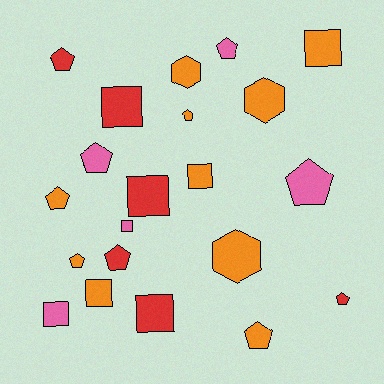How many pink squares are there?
There are 2 pink squares.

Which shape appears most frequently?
Pentagon, with 10 objects.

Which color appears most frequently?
Orange, with 10 objects.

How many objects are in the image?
There are 21 objects.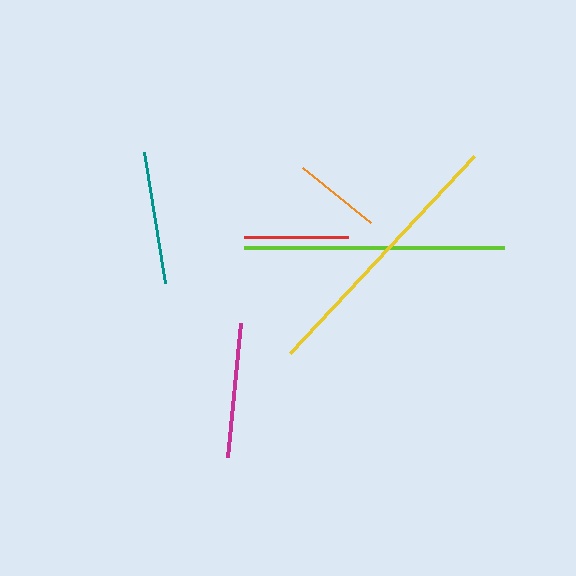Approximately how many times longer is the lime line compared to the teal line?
The lime line is approximately 2.0 times the length of the teal line.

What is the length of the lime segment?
The lime segment is approximately 260 pixels long.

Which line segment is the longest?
The yellow line is the longest at approximately 269 pixels.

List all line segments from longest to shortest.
From longest to shortest: yellow, lime, magenta, teal, red, orange.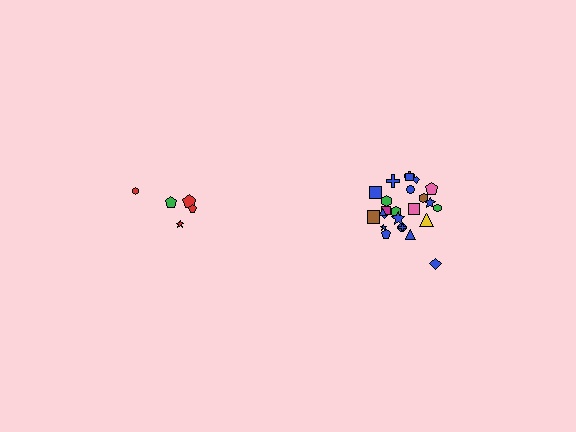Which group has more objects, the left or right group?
The right group.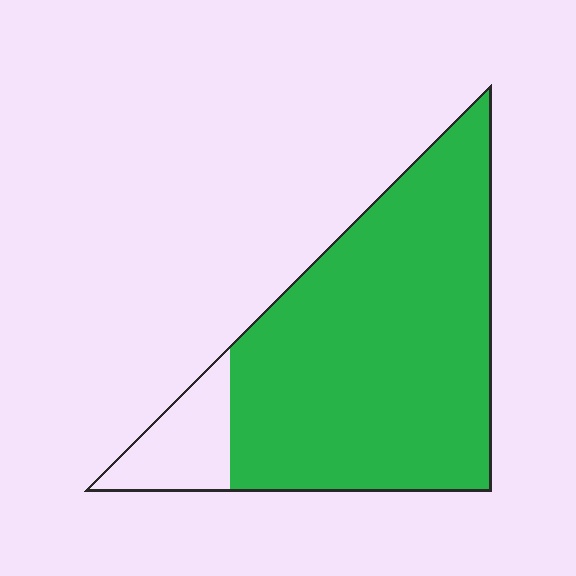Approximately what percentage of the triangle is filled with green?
Approximately 85%.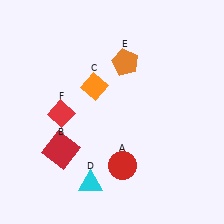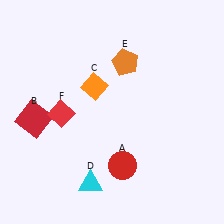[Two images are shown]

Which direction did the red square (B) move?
The red square (B) moved up.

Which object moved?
The red square (B) moved up.